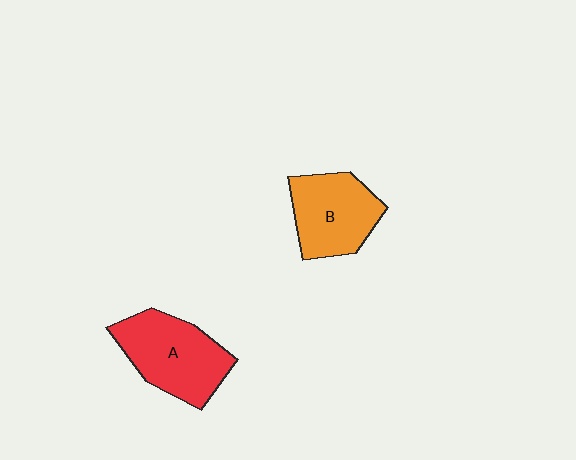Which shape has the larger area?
Shape A (red).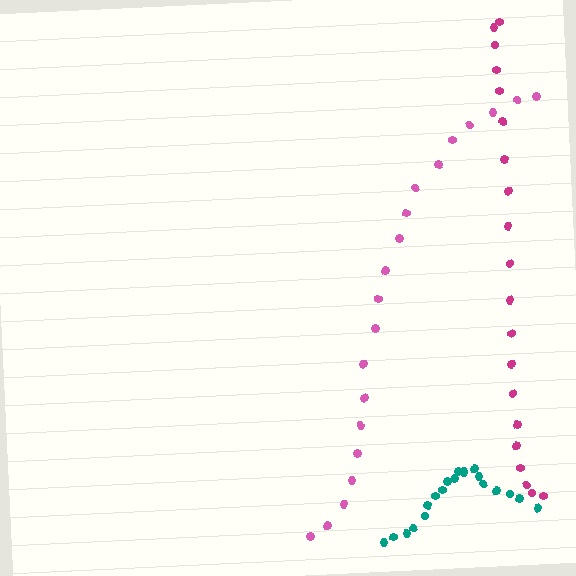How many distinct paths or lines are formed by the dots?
There are 3 distinct paths.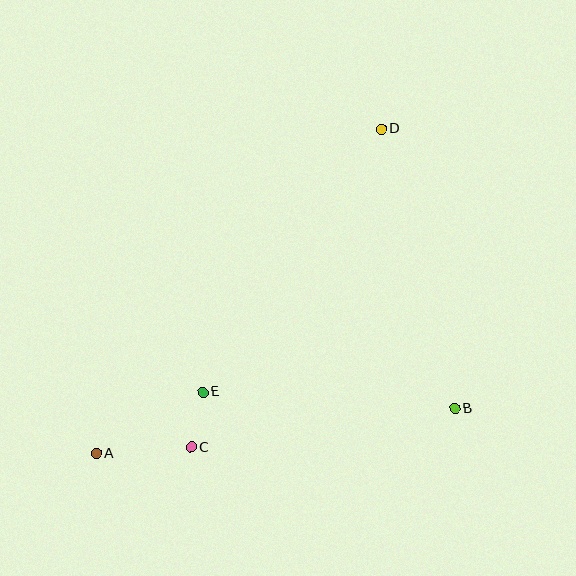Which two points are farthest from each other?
Points A and D are farthest from each other.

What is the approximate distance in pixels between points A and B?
The distance between A and B is approximately 361 pixels.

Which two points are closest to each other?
Points C and E are closest to each other.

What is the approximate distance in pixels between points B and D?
The distance between B and D is approximately 289 pixels.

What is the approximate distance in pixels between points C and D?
The distance between C and D is approximately 371 pixels.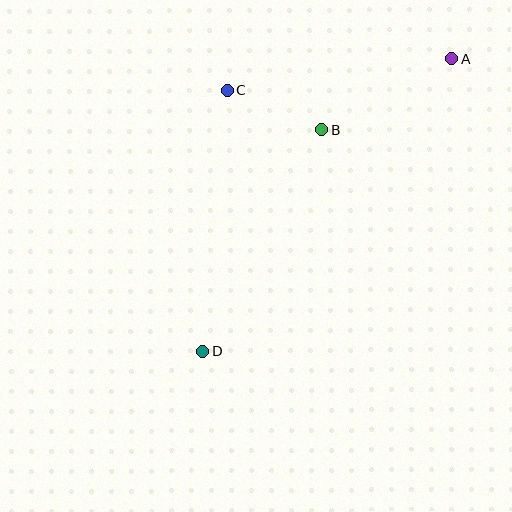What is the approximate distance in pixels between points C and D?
The distance between C and D is approximately 262 pixels.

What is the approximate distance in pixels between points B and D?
The distance between B and D is approximately 252 pixels.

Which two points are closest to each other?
Points B and C are closest to each other.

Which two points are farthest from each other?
Points A and D are farthest from each other.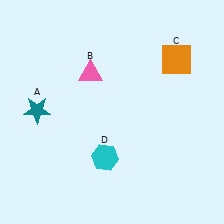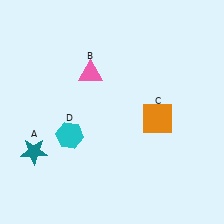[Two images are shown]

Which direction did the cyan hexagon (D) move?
The cyan hexagon (D) moved left.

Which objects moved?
The objects that moved are: the teal star (A), the orange square (C), the cyan hexagon (D).